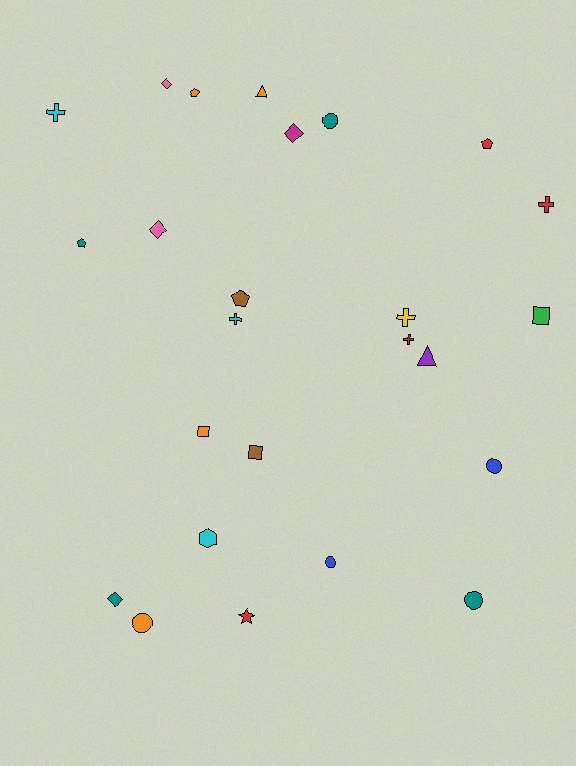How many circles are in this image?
There are 5 circles.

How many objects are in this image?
There are 25 objects.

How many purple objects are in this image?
There is 1 purple object.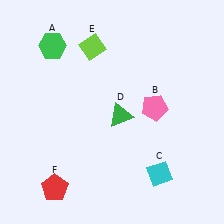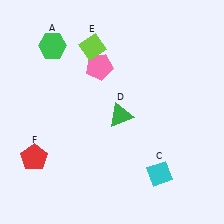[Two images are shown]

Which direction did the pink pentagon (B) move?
The pink pentagon (B) moved left.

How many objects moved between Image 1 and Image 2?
2 objects moved between the two images.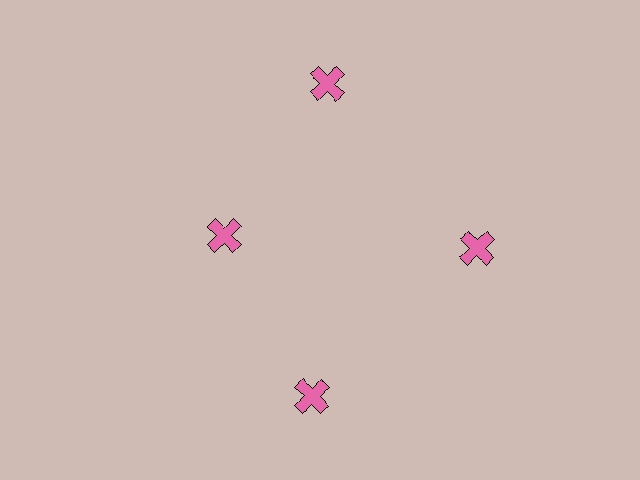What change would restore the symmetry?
The symmetry would be restored by moving it outward, back onto the ring so that all 4 crosses sit at equal angles and equal distance from the center.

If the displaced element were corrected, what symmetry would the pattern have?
It would have 4-fold rotational symmetry — the pattern would map onto itself every 90 degrees.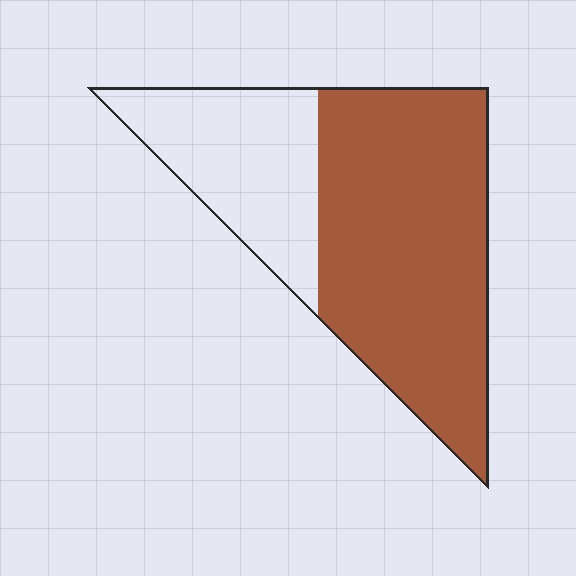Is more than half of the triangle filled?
Yes.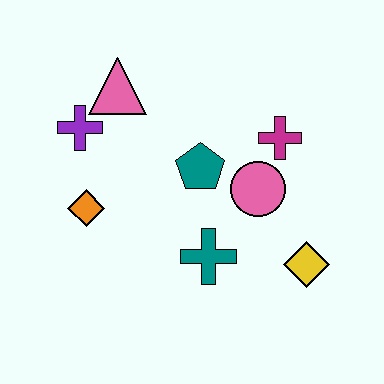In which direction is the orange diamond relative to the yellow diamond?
The orange diamond is to the left of the yellow diamond.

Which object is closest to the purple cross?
The pink triangle is closest to the purple cross.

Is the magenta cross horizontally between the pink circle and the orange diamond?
No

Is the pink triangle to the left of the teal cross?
Yes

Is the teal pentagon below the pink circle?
No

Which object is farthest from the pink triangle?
The yellow diamond is farthest from the pink triangle.